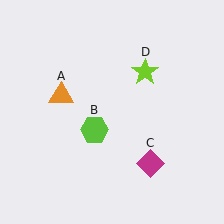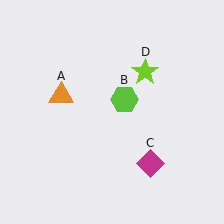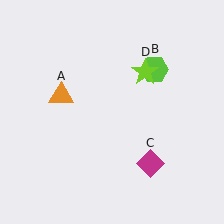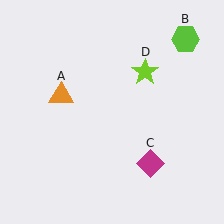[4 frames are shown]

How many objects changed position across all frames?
1 object changed position: lime hexagon (object B).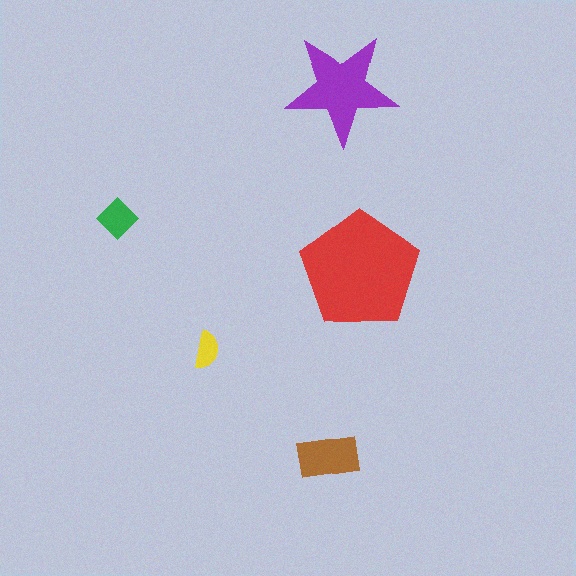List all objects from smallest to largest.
The yellow semicircle, the green diamond, the brown rectangle, the purple star, the red pentagon.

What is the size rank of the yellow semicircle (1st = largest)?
5th.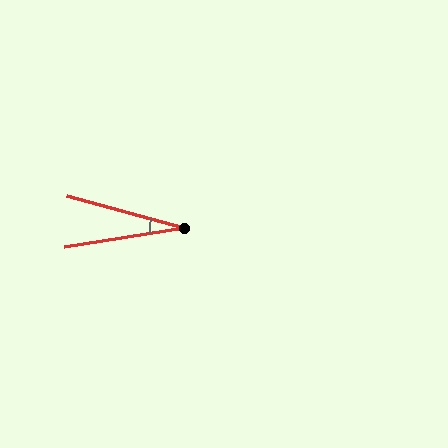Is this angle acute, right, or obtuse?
It is acute.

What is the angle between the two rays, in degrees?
Approximately 24 degrees.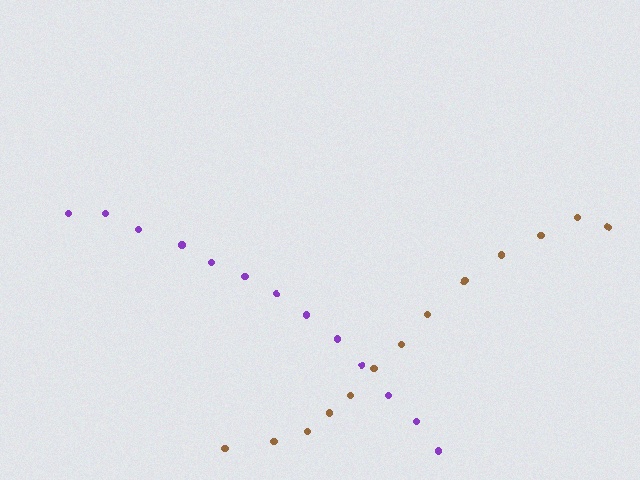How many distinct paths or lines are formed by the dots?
There are 2 distinct paths.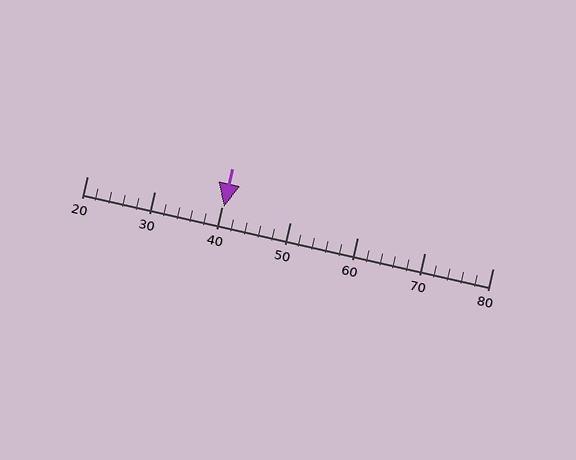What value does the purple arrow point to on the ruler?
The purple arrow points to approximately 40.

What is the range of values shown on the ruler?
The ruler shows values from 20 to 80.